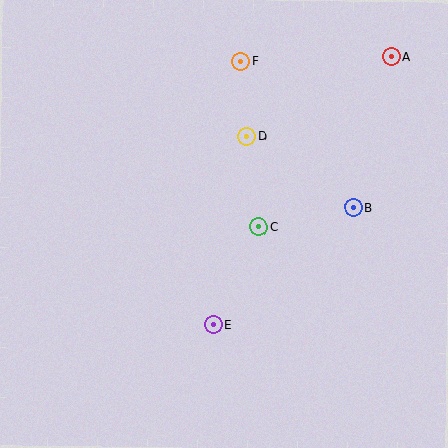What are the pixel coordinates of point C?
Point C is at (259, 226).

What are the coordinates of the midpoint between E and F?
The midpoint between E and F is at (227, 193).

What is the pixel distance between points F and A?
The distance between F and A is 151 pixels.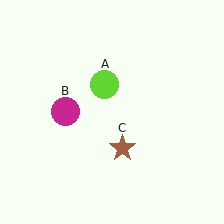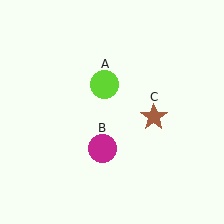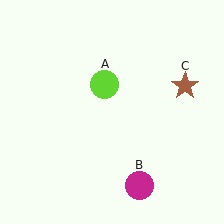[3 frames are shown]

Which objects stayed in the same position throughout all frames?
Lime circle (object A) remained stationary.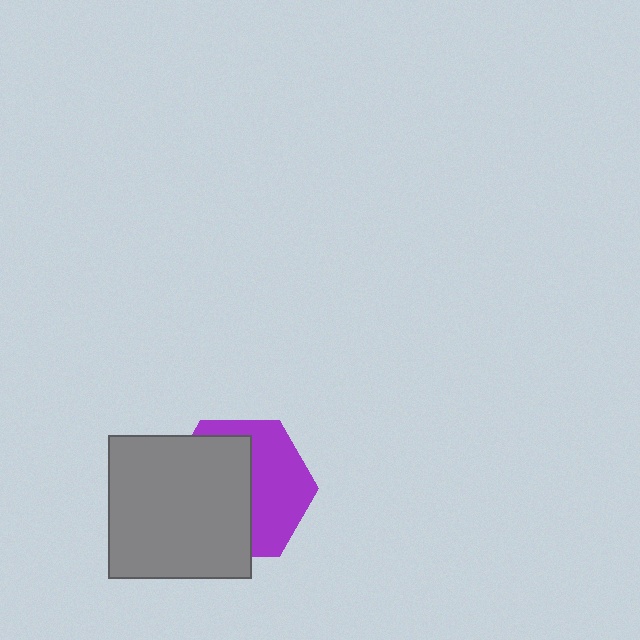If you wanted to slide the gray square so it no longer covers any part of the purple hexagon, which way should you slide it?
Slide it left — that is the most direct way to separate the two shapes.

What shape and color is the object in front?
The object in front is a gray square.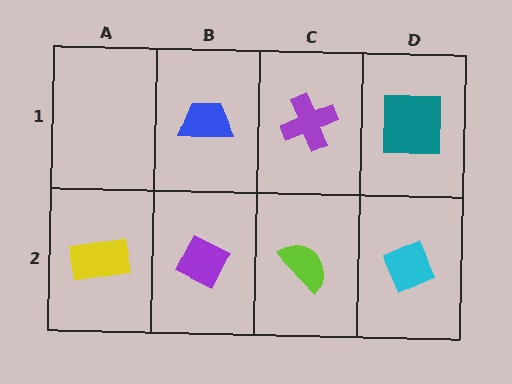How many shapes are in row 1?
3 shapes.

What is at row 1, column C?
A purple cross.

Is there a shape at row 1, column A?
No, that cell is empty.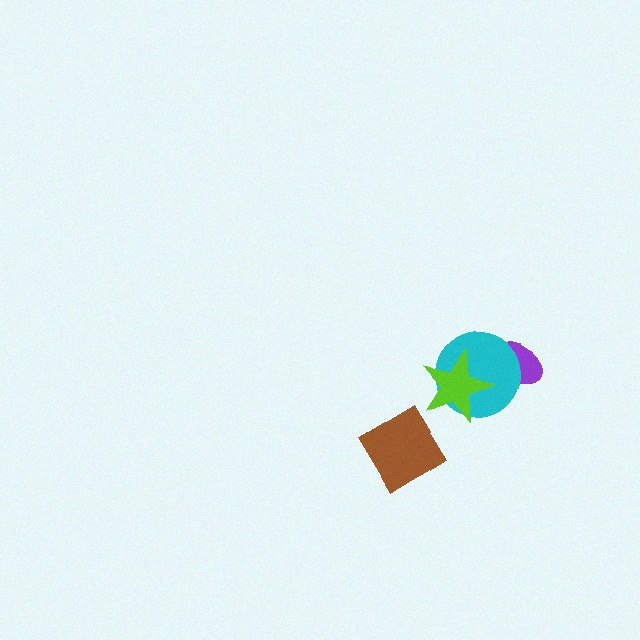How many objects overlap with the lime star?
1 object overlaps with the lime star.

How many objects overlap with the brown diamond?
0 objects overlap with the brown diamond.